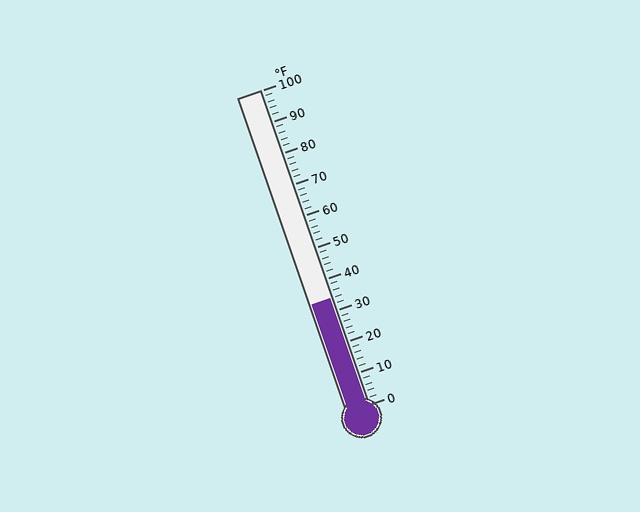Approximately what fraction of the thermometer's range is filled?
The thermometer is filled to approximately 35% of its range.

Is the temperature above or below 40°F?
The temperature is below 40°F.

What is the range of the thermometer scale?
The thermometer scale ranges from 0°F to 100°F.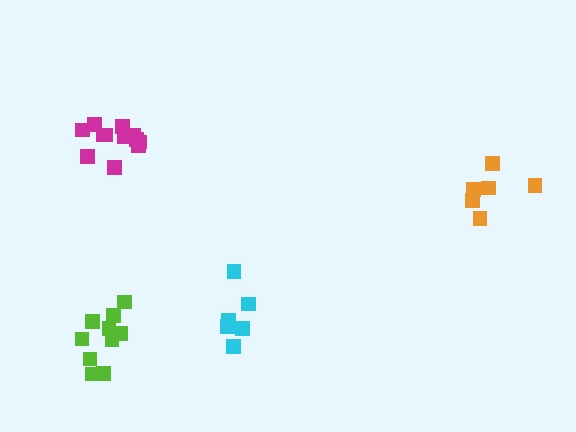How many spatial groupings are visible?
There are 4 spatial groupings.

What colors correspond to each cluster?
The clusters are colored: orange, cyan, magenta, lime.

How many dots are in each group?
Group 1: 6 dots, Group 2: 6 dots, Group 3: 12 dots, Group 4: 10 dots (34 total).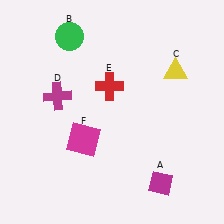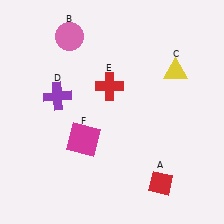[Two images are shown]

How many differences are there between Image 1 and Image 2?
There are 3 differences between the two images.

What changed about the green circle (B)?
In Image 1, B is green. In Image 2, it changed to pink.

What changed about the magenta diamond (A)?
In Image 1, A is magenta. In Image 2, it changed to red.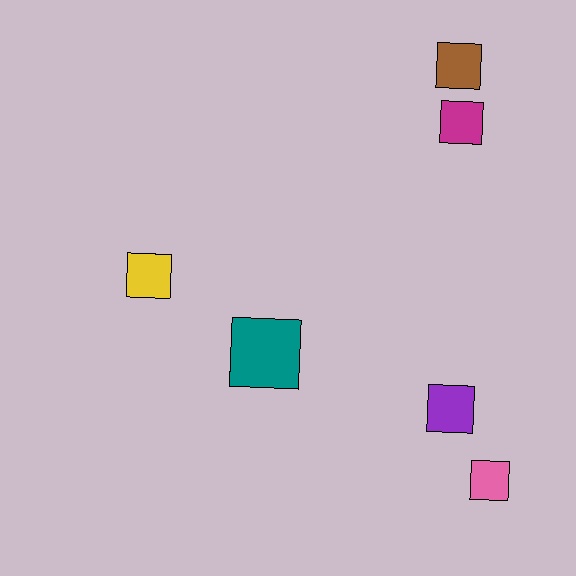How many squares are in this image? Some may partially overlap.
There are 6 squares.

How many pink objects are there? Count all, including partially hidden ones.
There is 1 pink object.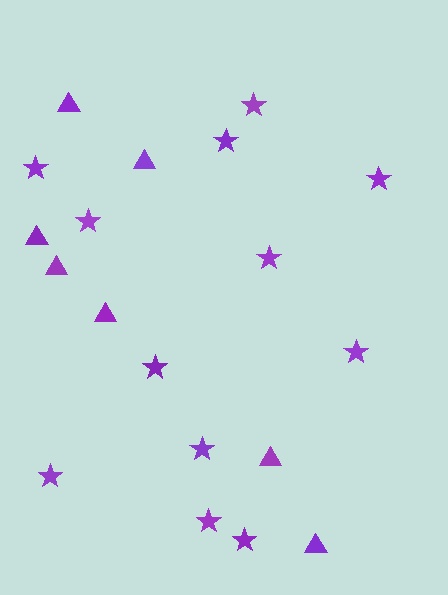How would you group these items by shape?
There are 2 groups: one group of stars (12) and one group of triangles (7).